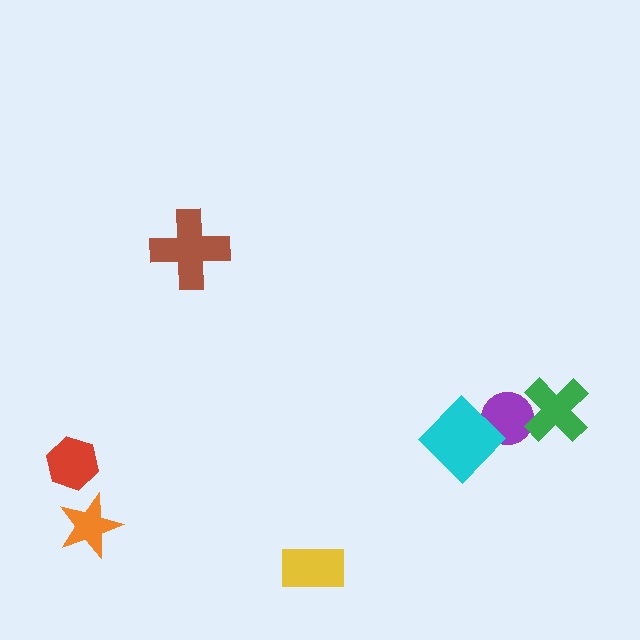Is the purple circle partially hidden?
Yes, it is partially covered by another shape.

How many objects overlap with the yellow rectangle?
0 objects overlap with the yellow rectangle.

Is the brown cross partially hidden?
No, no other shape covers it.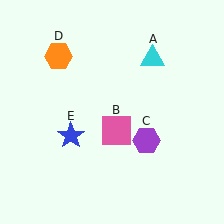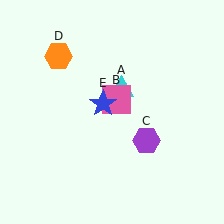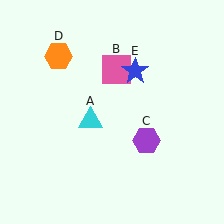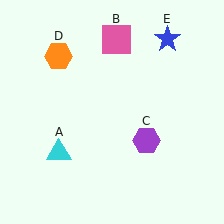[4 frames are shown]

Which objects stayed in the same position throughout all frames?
Purple hexagon (object C) and orange hexagon (object D) remained stationary.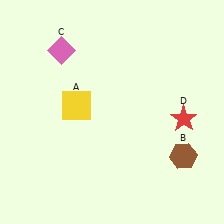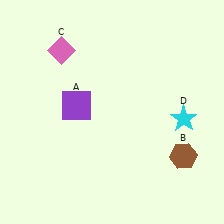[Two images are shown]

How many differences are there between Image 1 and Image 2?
There are 2 differences between the two images.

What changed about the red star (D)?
In Image 1, D is red. In Image 2, it changed to cyan.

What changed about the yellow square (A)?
In Image 1, A is yellow. In Image 2, it changed to purple.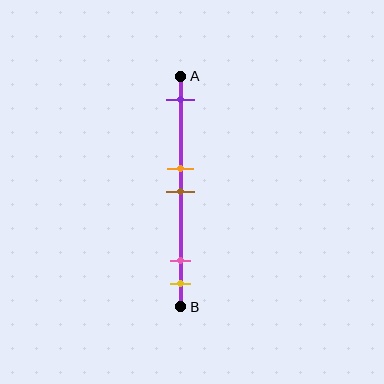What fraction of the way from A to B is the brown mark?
The brown mark is approximately 50% (0.5) of the way from A to B.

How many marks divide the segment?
There are 5 marks dividing the segment.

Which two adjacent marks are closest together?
The orange and brown marks are the closest adjacent pair.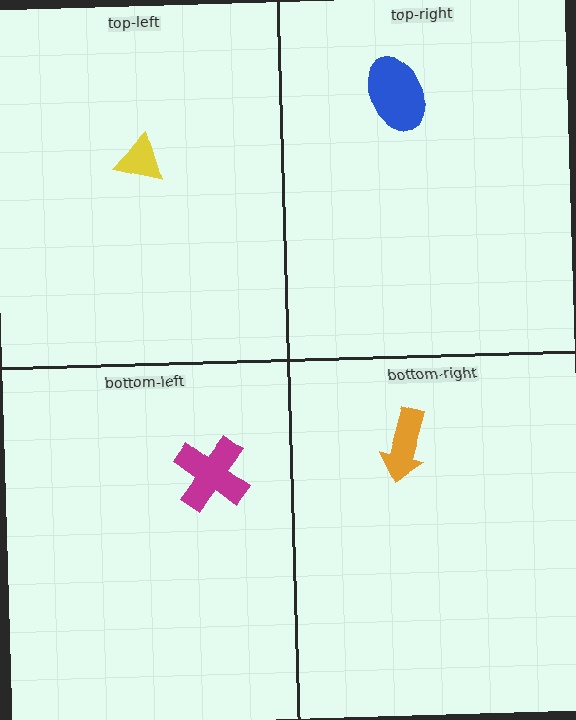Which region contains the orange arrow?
The bottom-right region.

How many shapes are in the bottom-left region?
1.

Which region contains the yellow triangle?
The top-left region.